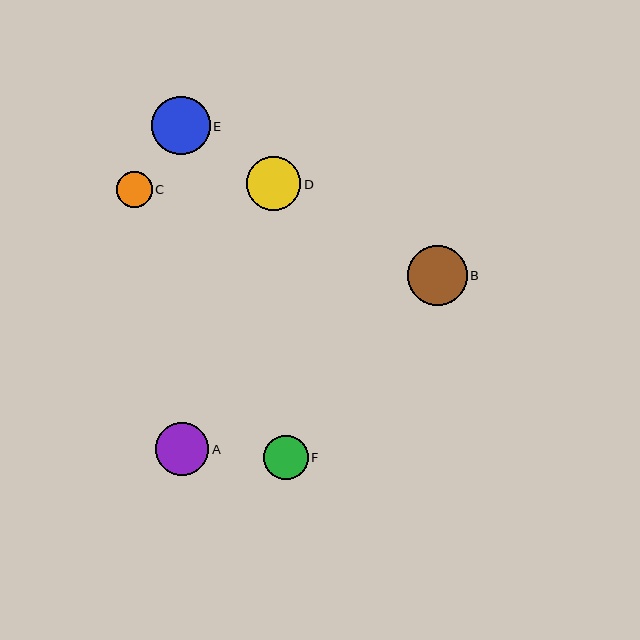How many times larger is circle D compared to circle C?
Circle D is approximately 1.5 times the size of circle C.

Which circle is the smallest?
Circle C is the smallest with a size of approximately 36 pixels.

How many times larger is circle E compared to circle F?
Circle E is approximately 1.3 times the size of circle F.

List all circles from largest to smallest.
From largest to smallest: B, E, D, A, F, C.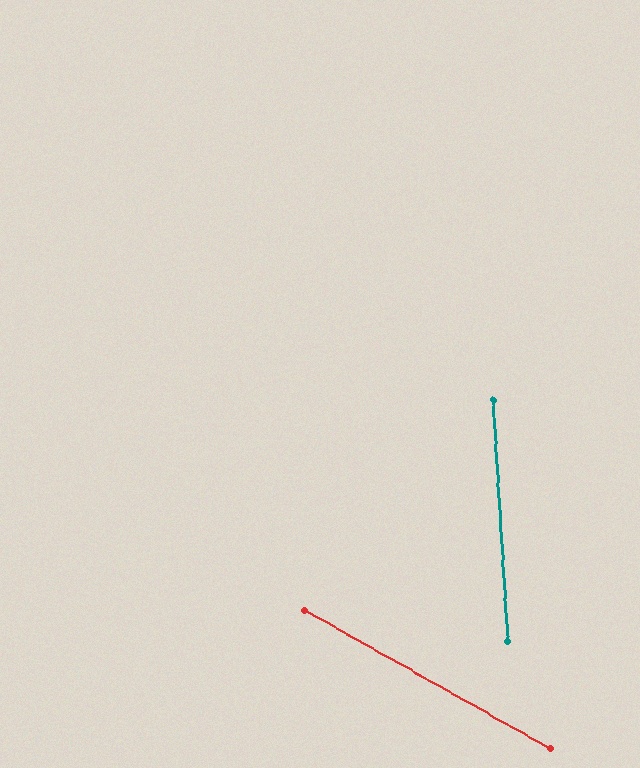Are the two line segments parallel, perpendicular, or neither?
Neither parallel nor perpendicular — they differ by about 57°.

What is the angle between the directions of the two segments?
Approximately 57 degrees.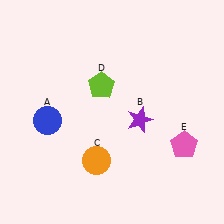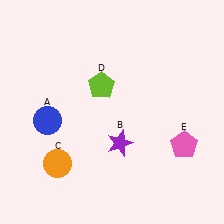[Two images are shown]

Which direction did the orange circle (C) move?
The orange circle (C) moved left.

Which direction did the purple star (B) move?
The purple star (B) moved down.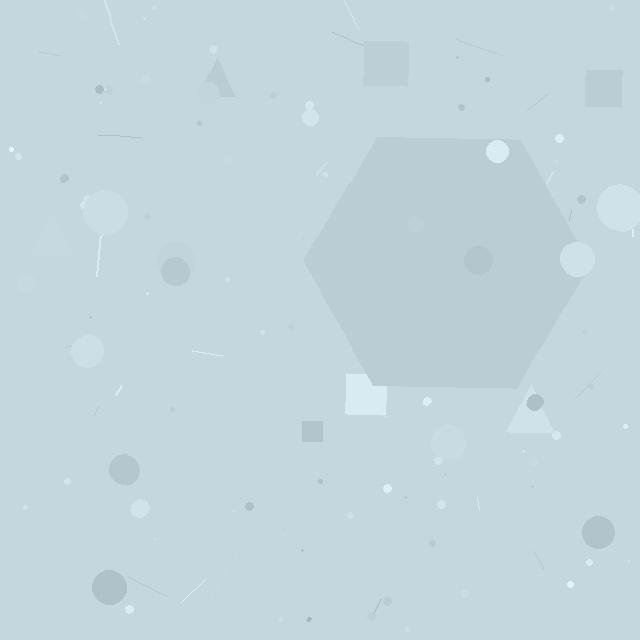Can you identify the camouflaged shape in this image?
The camouflaged shape is a hexagon.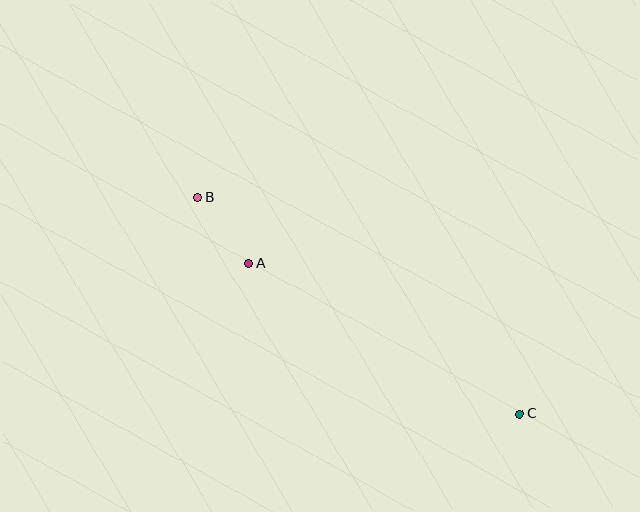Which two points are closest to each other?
Points A and B are closest to each other.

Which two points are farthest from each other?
Points B and C are farthest from each other.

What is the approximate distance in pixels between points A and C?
The distance between A and C is approximately 309 pixels.